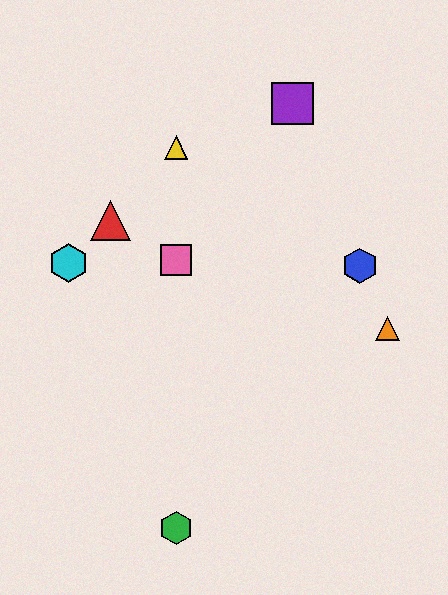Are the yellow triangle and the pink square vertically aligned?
Yes, both are at x≈176.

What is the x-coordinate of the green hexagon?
The green hexagon is at x≈176.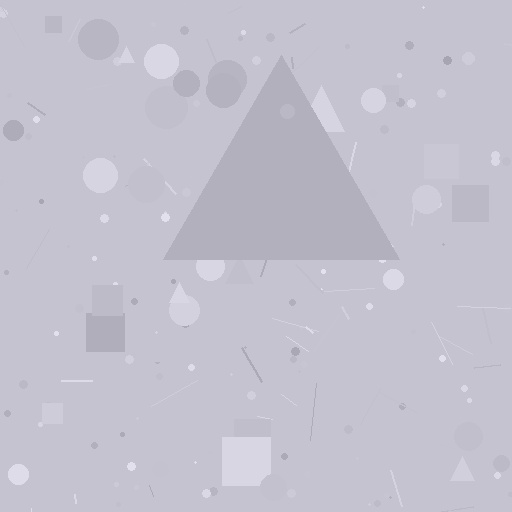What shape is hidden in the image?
A triangle is hidden in the image.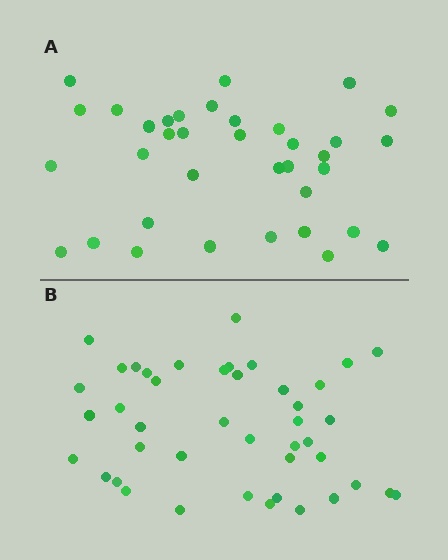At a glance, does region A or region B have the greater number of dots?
Region B (the bottom region) has more dots.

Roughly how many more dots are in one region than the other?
Region B has roughly 8 or so more dots than region A.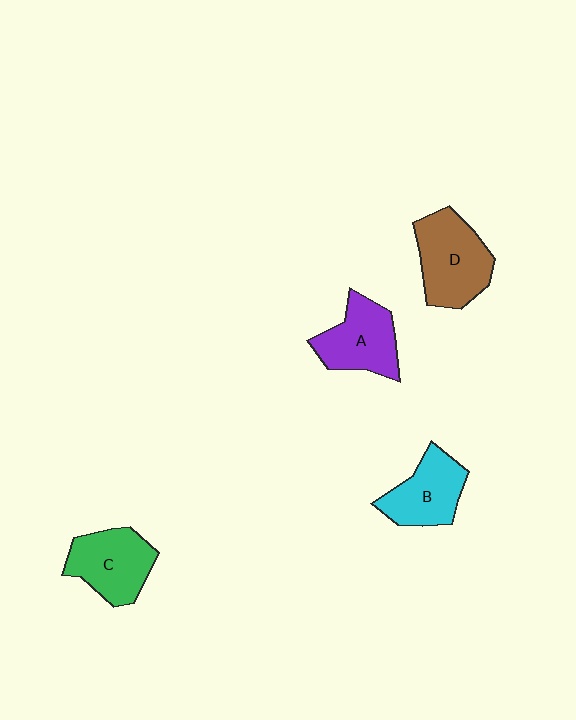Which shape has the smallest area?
Shape B (cyan).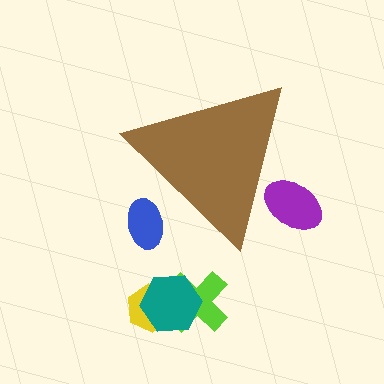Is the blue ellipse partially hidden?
Yes, the blue ellipse is partially hidden behind the brown triangle.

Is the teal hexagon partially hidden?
No, the teal hexagon is fully visible.